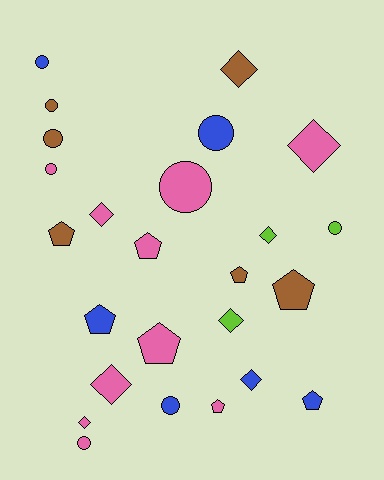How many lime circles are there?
There is 1 lime circle.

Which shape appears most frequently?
Circle, with 9 objects.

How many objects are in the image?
There are 25 objects.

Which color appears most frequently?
Pink, with 10 objects.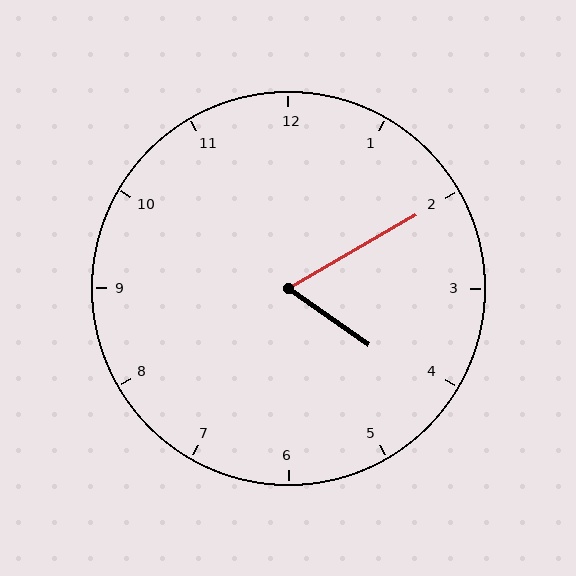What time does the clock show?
4:10.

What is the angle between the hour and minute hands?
Approximately 65 degrees.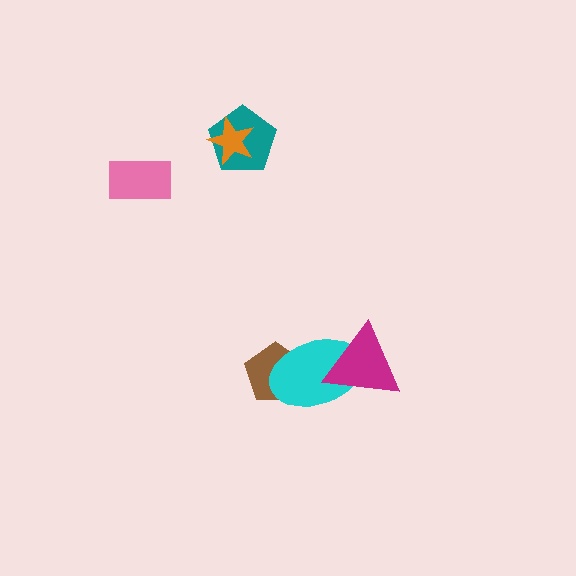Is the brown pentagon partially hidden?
Yes, it is partially covered by another shape.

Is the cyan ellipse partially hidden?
Yes, it is partially covered by another shape.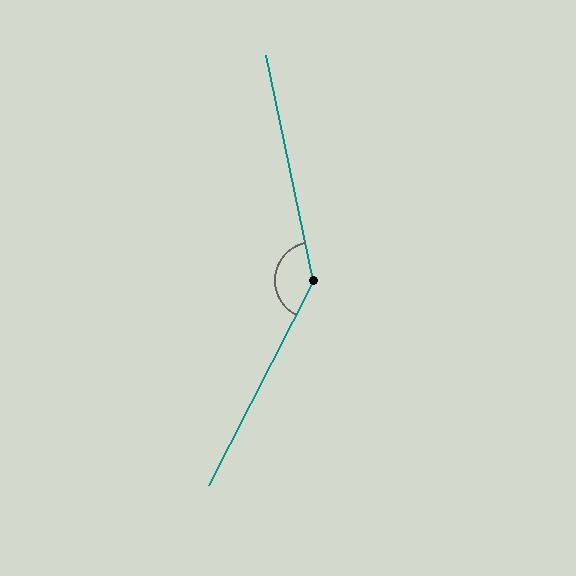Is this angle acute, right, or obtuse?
It is obtuse.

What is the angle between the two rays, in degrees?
Approximately 141 degrees.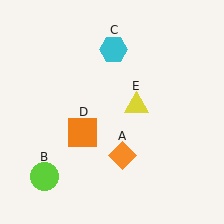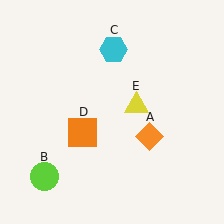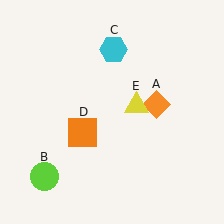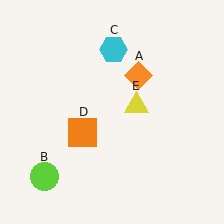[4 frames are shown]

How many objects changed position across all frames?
1 object changed position: orange diamond (object A).